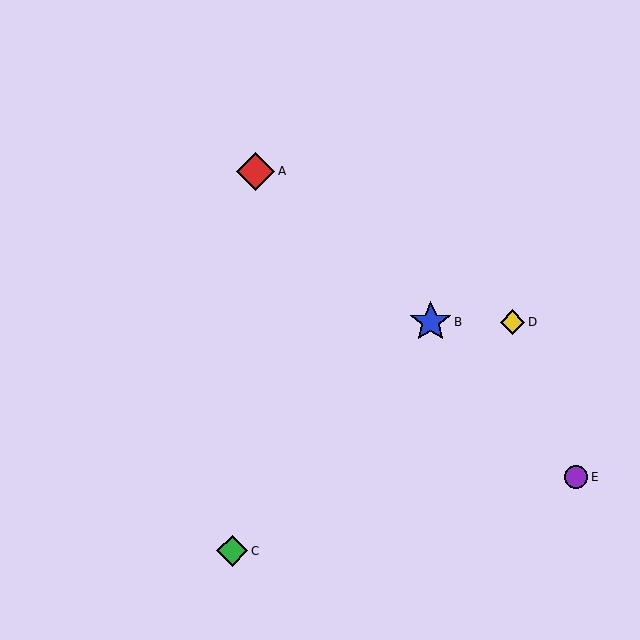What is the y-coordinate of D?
Object D is at y≈322.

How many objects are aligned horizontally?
2 objects (B, D) are aligned horizontally.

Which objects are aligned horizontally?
Objects B, D are aligned horizontally.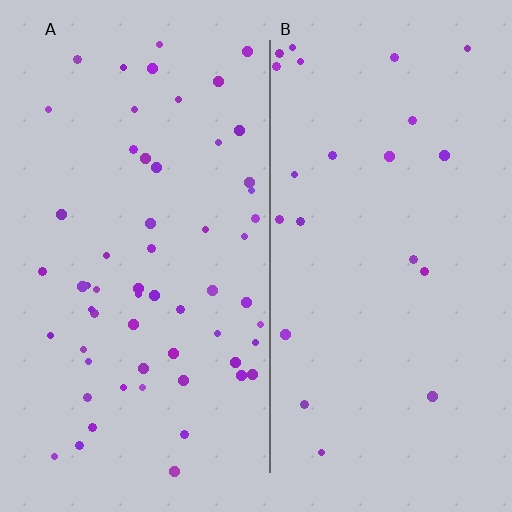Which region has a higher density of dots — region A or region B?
A (the left).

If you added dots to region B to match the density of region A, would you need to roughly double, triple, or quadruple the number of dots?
Approximately triple.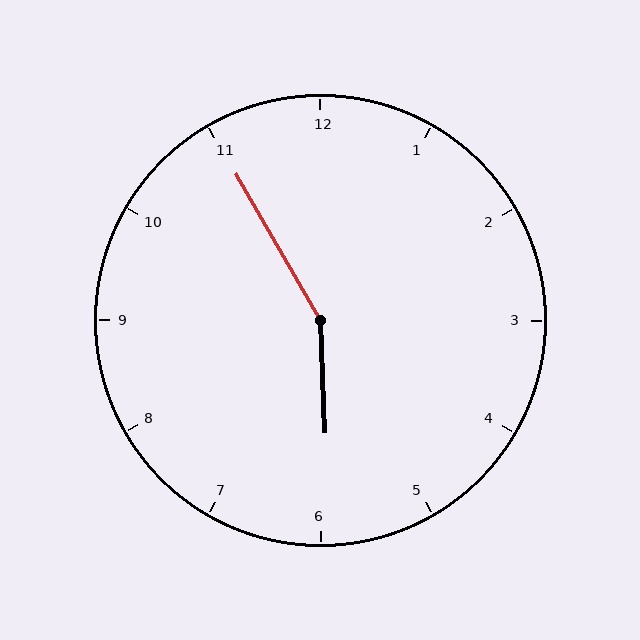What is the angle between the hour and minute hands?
Approximately 152 degrees.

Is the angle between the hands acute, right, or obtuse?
It is obtuse.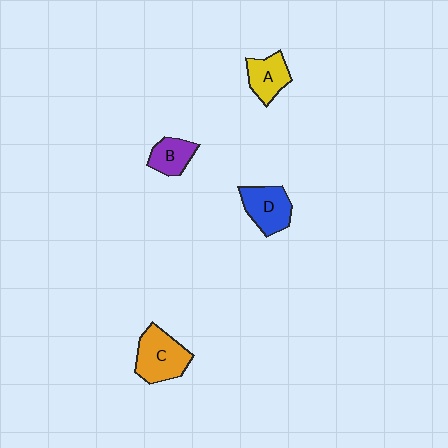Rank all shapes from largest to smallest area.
From largest to smallest: C (orange), D (blue), A (yellow), B (purple).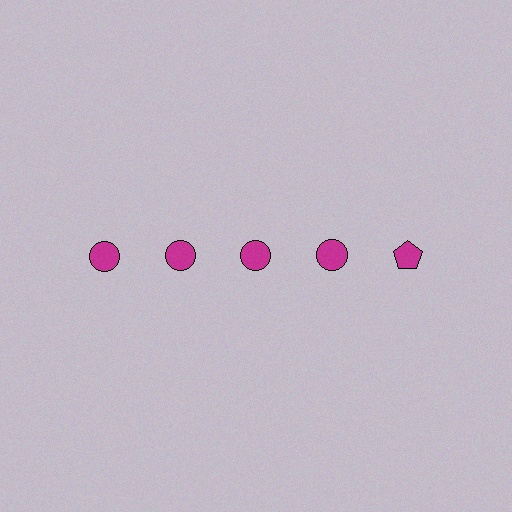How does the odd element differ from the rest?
It has a different shape: pentagon instead of circle.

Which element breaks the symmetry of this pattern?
The magenta pentagon in the top row, rightmost column breaks the symmetry. All other shapes are magenta circles.